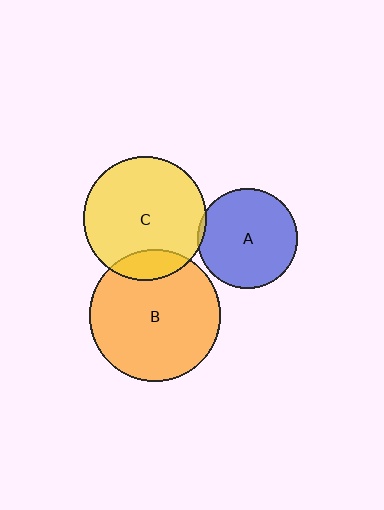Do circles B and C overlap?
Yes.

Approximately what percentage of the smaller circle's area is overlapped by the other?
Approximately 15%.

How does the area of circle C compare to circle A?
Approximately 1.5 times.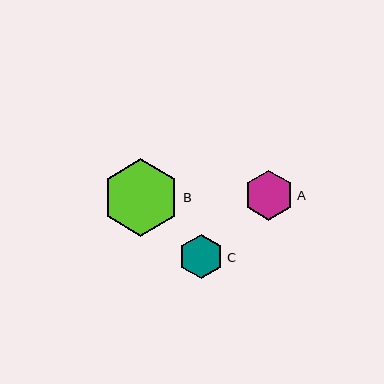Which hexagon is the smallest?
Hexagon C is the smallest with a size of approximately 45 pixels.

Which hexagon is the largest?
Hexagon B is the largest with a size of approximately 78 pixels.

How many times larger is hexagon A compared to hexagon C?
Hexagon A is approximately 1.1 times the size of hexagon C.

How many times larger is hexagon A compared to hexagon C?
Hexagon A is approximately 1.1 times the size of hexagon C.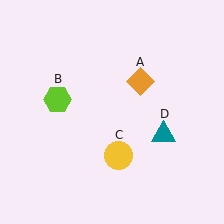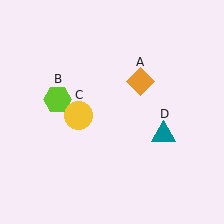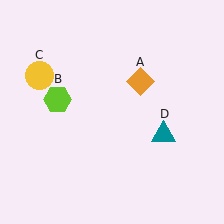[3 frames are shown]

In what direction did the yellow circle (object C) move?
The yellow circle (object C) moved up and to the left.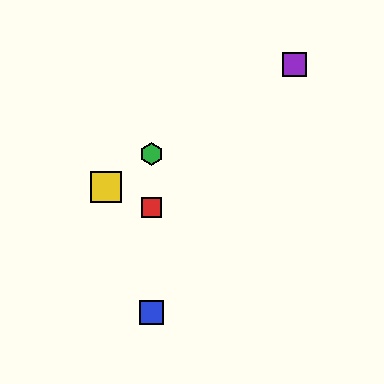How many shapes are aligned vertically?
3 shapes (the red square, the blue square, the green hexagon) are aligned vertically.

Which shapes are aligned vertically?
The red square, the blue square, the green hexagon are aligned vertically.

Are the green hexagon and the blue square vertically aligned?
Yes, both are at x≈152.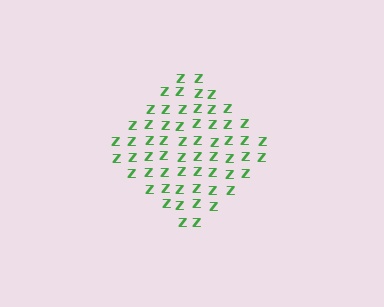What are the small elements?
The small elements are letter Z's.